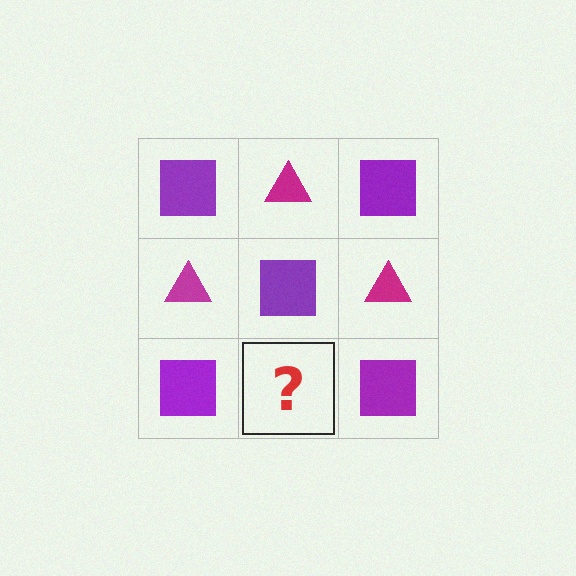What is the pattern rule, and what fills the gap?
The rule is that it alternates purple square and magenta triangle in a checkerboard pattern. The gap should be filled with a magenta triangle.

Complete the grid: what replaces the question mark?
The question mark should be replaced with a magenta triangle.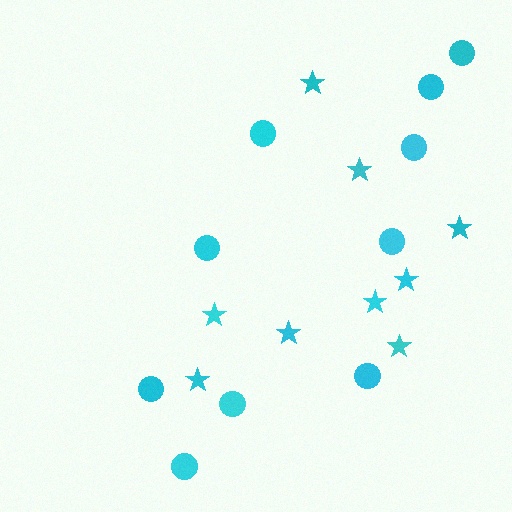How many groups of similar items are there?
There are 2 groups: one group of stars (9) and one group of circles (10).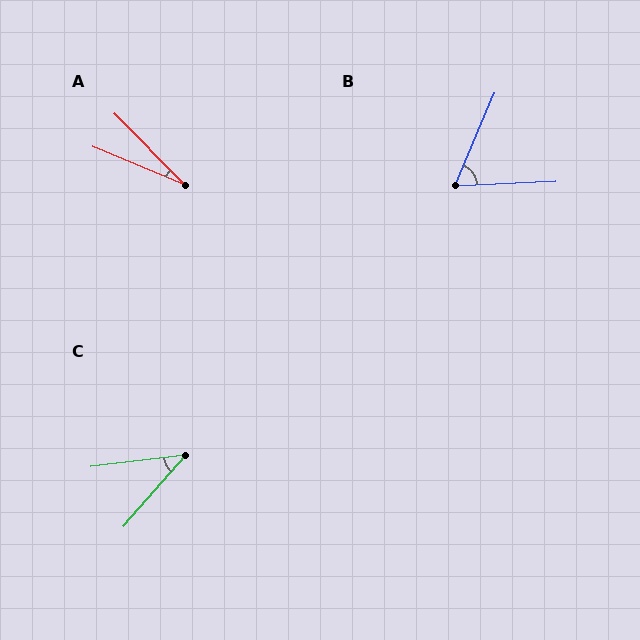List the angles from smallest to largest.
A (23°), C (42°), B (64°).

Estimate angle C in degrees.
Approximately 42 degrees.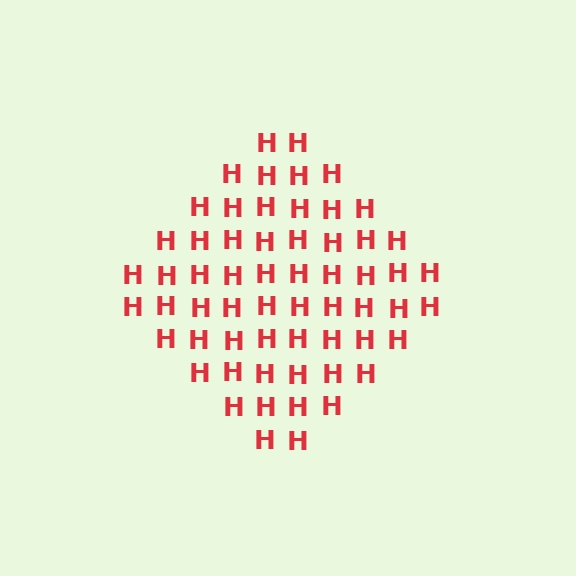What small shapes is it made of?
It is made of small letter H's.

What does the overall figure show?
The overall figure shows a diamond.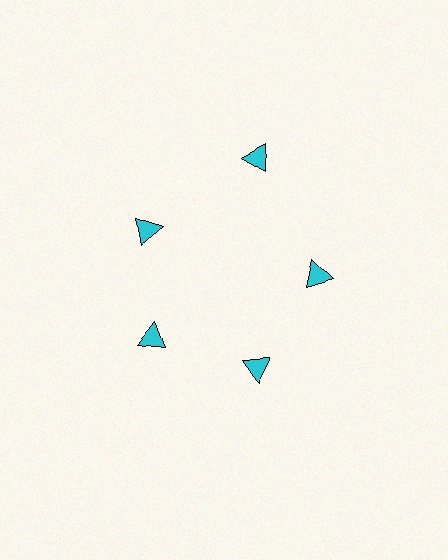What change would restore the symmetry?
The symmetry would be restored by moving it inward, back onto the ring so that all 5 triangles sit at equal angles and equal distance from the center.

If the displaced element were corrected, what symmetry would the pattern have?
It would have 5-fold rotational symmetry — the pattern would map onto itself every 72 degrees.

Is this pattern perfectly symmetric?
No. The 5 cyan triangles are arranged in a ring, but one element near the 1 o'clock position is pushed outward from the center, breaking the 5-fold rotational symmetry.